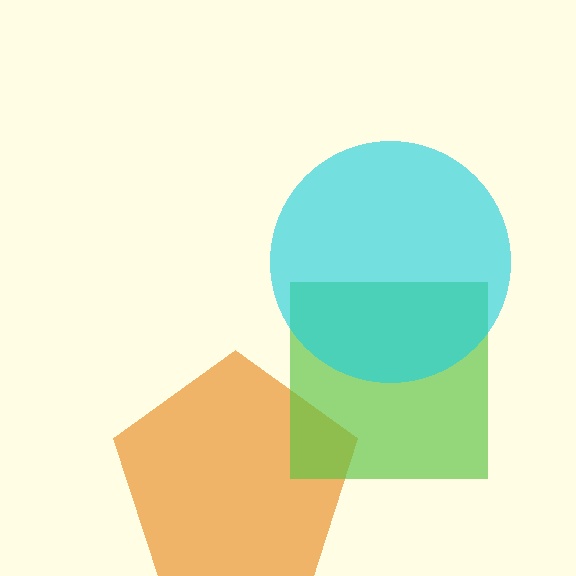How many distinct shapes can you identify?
There are 3 distinct shapes: an orange pentagon, a lime square, a cyan circle.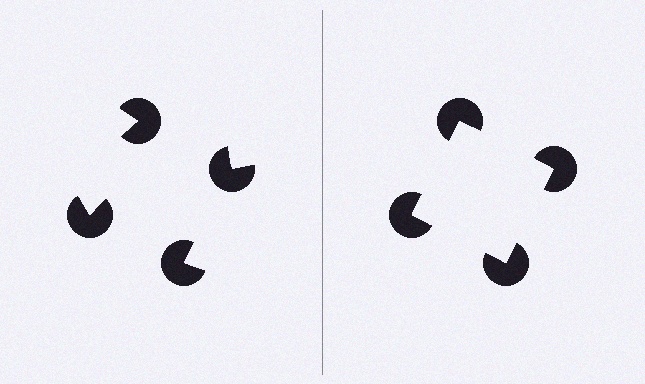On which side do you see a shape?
An illusory square appears on the right side. On the left side the wedge cuts are rotated, so no coherent shape forms.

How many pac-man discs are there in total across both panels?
8 — 4 on each side.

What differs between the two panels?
The pac-man discs are positioned identically on both sides; only the wedge orientations differ. On the right they align to a square; on the left they are misaligned.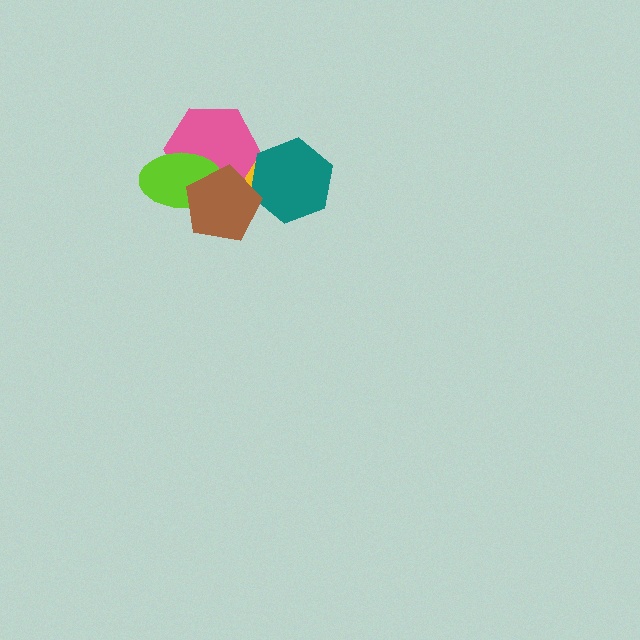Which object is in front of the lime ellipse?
The brown pentagon is in front of the lime ellipse.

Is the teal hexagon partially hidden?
Yes, it is partially covered by another shape.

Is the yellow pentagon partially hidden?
Yes, it is partially covered by another shape.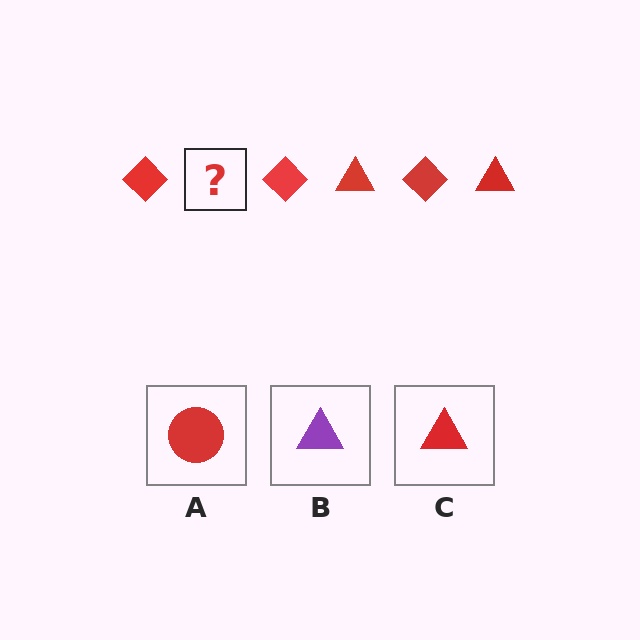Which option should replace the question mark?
Option C.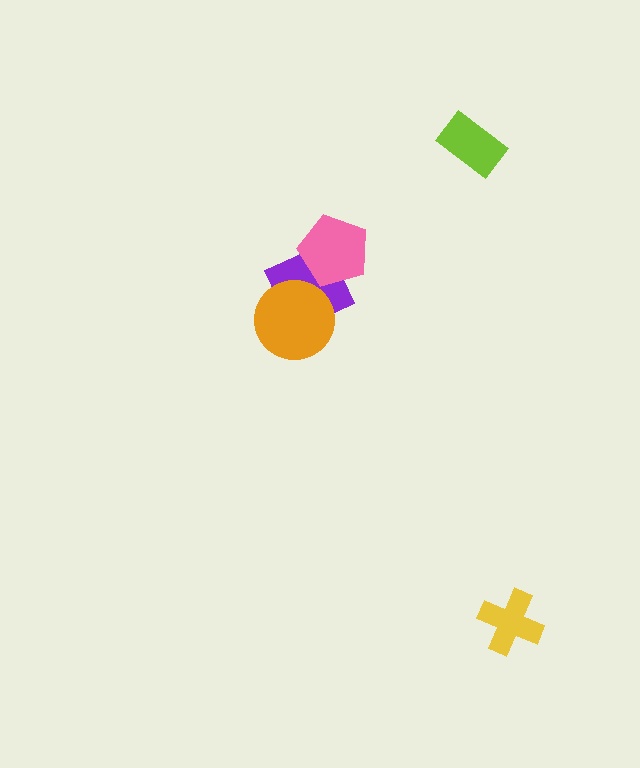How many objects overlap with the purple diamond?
2 objects overlap with the purple diamond.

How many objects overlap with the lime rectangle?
0 objects overlap with the lime rectangle.